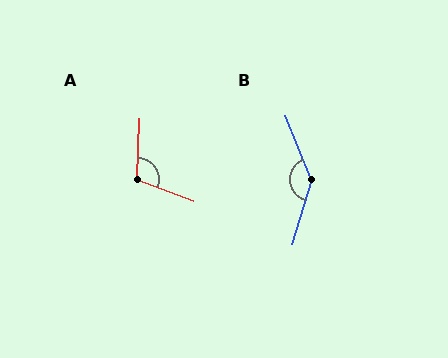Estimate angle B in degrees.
Approximately 142 degrees.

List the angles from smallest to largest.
A (109°), B (142°).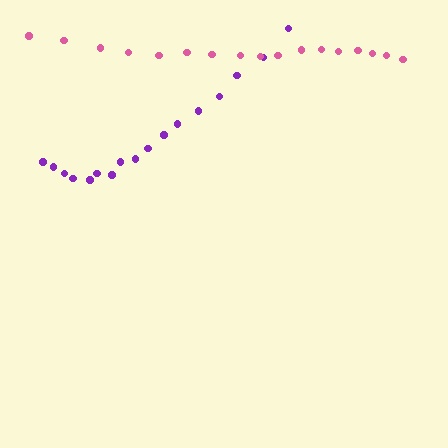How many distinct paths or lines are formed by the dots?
There are 2 distinct paths.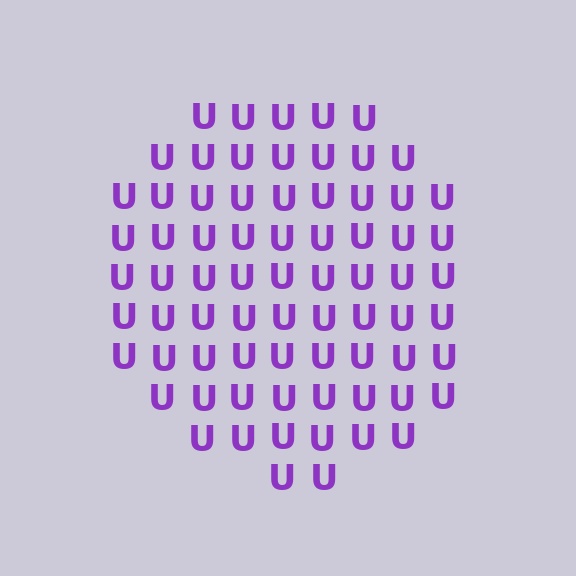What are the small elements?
The small elements are letter U's.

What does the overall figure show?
The overall figure shows a circle.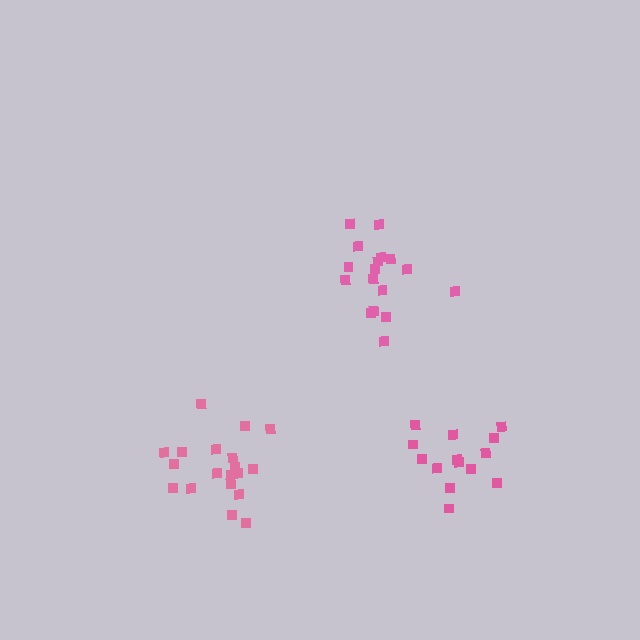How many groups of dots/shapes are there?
There are 3 groups.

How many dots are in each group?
Group 1: 19 dots, Group 2: 17 dots, Group 3: 14 dots (50 total).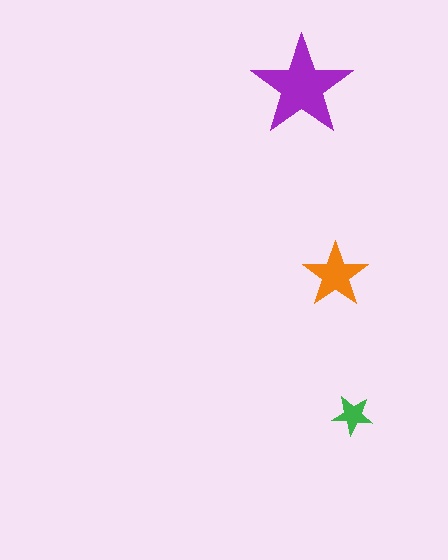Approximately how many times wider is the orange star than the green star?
About 1.5 times wider.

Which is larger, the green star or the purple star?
The purple one.